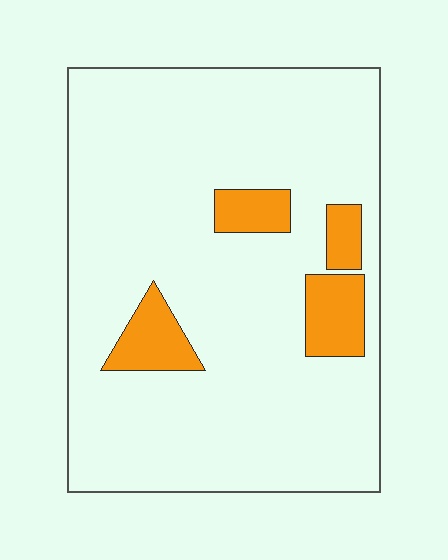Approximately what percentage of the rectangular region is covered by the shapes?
Approximately 10%.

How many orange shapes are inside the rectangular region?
4.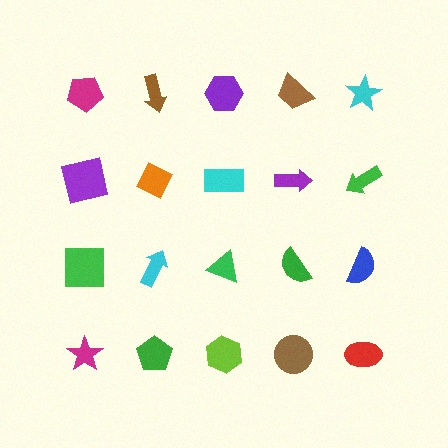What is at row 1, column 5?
A cyan star.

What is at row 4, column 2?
A green pentagon.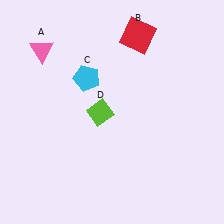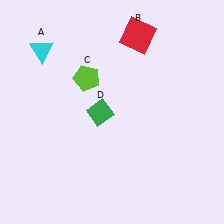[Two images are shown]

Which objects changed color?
A changed from pink to cyan. C changed from cyan to lime. D changed from lime to green.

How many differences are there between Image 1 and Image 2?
There are 3 differences between the two images.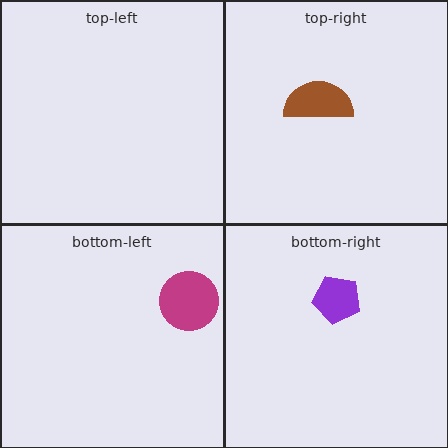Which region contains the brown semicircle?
The top-right region.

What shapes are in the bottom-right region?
The purple pentagon.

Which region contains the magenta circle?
The bottom-left region.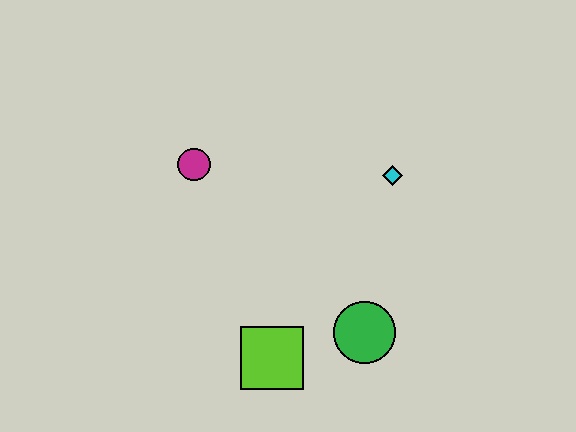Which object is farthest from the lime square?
The cyan diamond is farthest from the lime square.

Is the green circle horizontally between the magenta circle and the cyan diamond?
Yes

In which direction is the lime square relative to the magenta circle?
The lime square is below the magenta circle.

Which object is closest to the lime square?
The green circle is closest to the lime square.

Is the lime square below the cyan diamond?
Yes